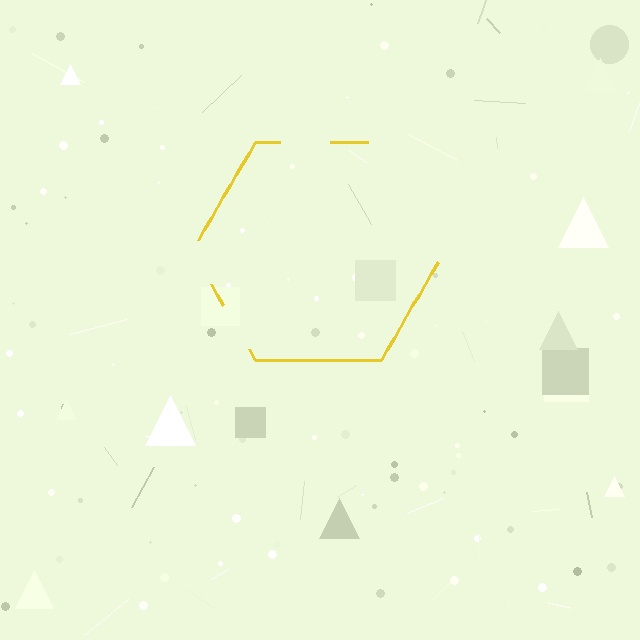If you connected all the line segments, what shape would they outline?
They would outline a hexagon.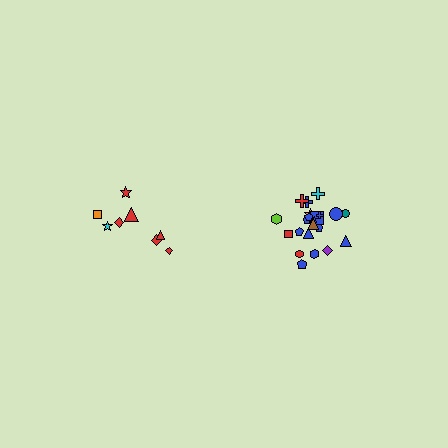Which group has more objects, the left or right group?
The right group.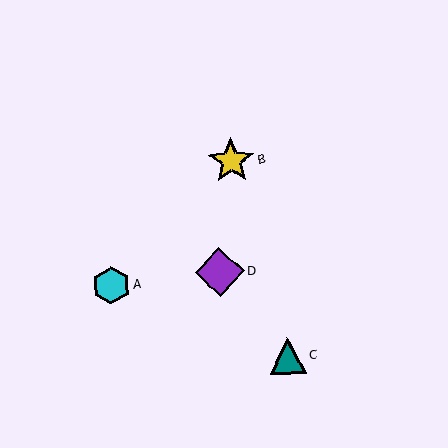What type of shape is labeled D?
Shape D is a purple diamond.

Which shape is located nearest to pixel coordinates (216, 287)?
The purple diamond (labeled D) at (220, 272) is nearest to that location.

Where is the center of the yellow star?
The center of the yellow star is at (231, 161).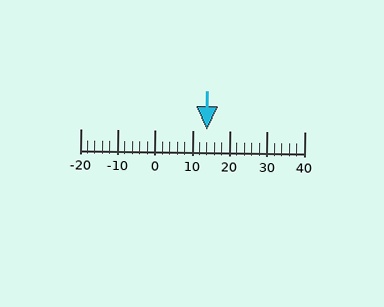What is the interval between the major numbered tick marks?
The major tick marks are spaced 10 units apart.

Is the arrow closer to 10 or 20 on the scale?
The arrow is closer to 10.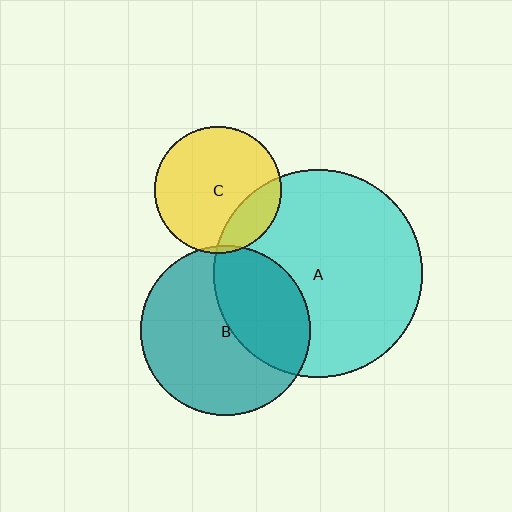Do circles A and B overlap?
Yes.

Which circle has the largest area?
Circle A (cyan).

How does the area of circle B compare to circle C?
Approximately 1.8 times.